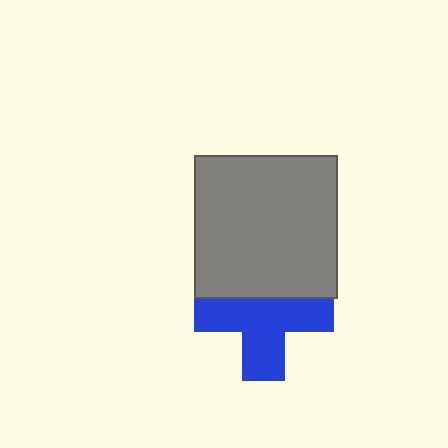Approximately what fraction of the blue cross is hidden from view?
Roughly 34% of the blue cross is hidden behind the gray square.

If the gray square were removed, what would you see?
You would see the complete blue cross.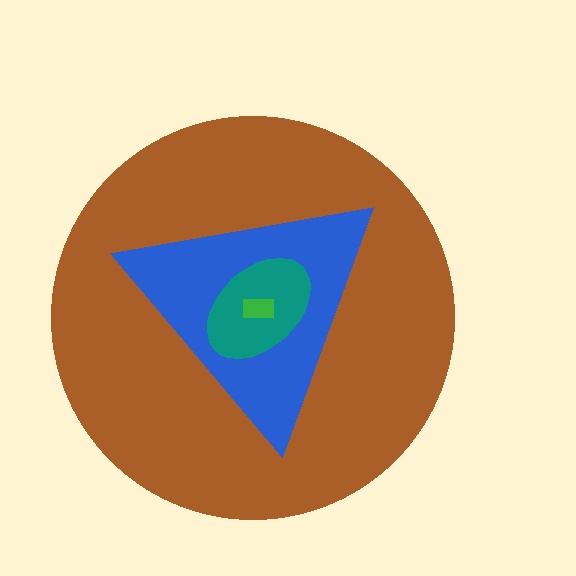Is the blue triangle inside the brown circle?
Yes.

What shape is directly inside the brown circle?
The blue triangle.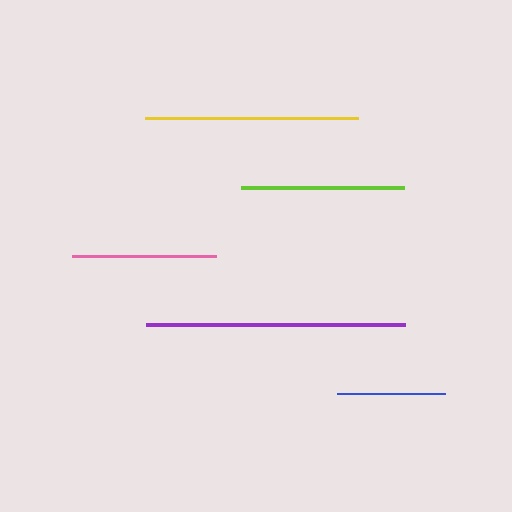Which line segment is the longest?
The purple line is the longest at approximately 259 pixels.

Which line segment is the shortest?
The blue line is the shortest at approximately 108 pixels.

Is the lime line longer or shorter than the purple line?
The purple line is longer than the lime line.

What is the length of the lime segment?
The lime segment is approximately 163 pixels long.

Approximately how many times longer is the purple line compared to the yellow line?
The purple line is approximately 1.2 times the length of the yellow line.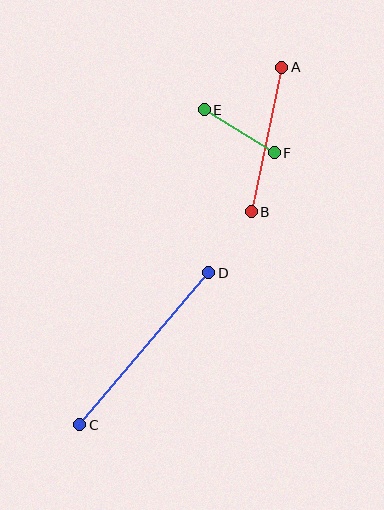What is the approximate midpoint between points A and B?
The midpoint is at approximately (266, 139) pixels.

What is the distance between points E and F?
The distance is approximately 82 pixels.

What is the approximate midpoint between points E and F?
The midpoint is at approximately (239, 131) pixels.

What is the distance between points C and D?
The distance is approximately 199 pixels.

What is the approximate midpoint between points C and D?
The midpoint is at approximately (144, 349) pixels.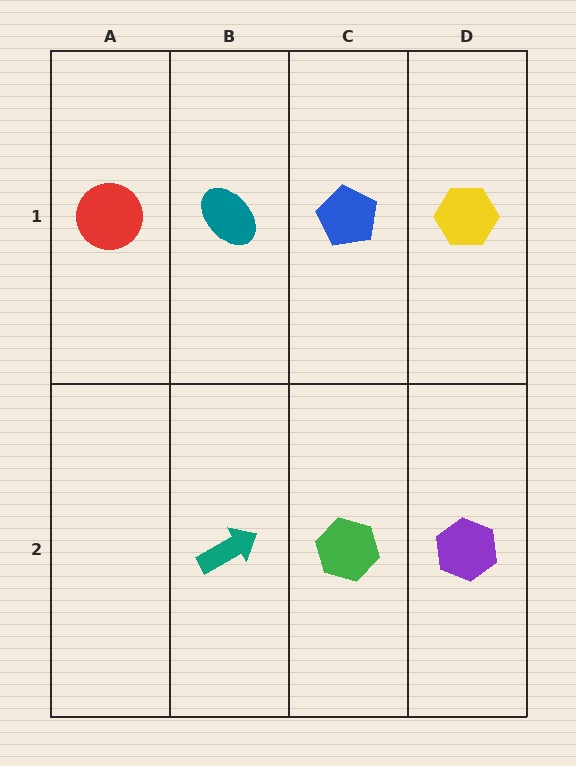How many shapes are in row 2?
3 shapes.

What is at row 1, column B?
A teal ellipse.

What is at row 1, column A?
A red circle.